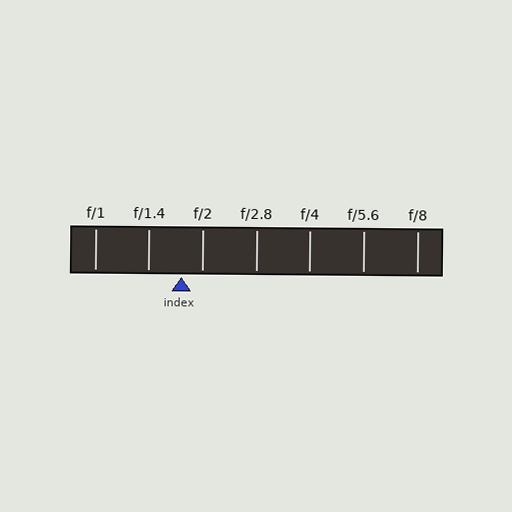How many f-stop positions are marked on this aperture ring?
There are 7 f-stop positions marked.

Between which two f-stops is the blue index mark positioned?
The index mark is between f/1.4 and f/2.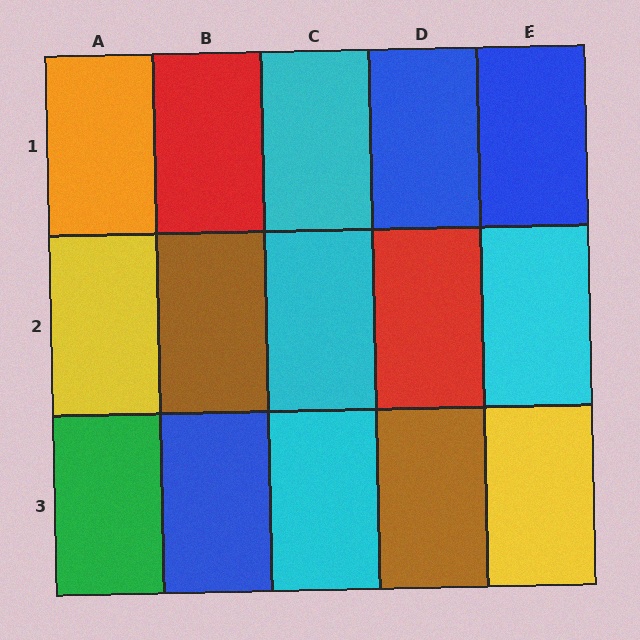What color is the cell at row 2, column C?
Cyan.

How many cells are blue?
3 cells are blue.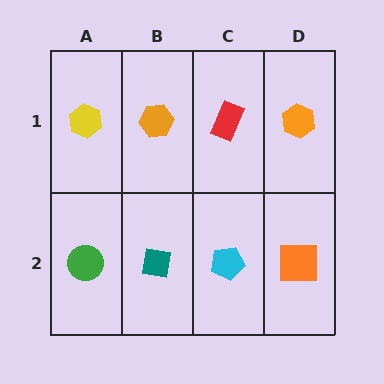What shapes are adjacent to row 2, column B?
An orange hexagon (row 1, column B), a green circle (row 2, column A), a cyan pentagon (row 2, column C).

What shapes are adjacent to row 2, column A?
A yellow hexagon (row 1, column A), a teal square (row 2, column B).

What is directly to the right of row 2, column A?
A teal square.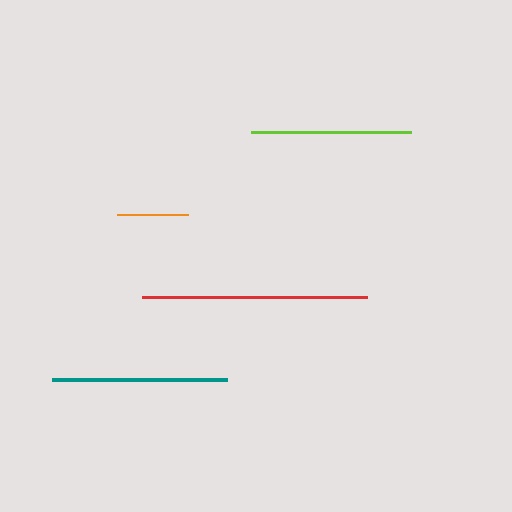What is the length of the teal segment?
The teal segment is approximately 175 pixels long.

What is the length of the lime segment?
The lime segment is approximately 160 pixels long.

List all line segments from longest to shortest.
From longest to shortest: red, teal, lime, orange.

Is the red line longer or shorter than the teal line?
The red line is longer than the teal line.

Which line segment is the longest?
The red line is the longest at approximately 225 pixels.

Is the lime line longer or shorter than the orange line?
The lime line is longer than the orange line.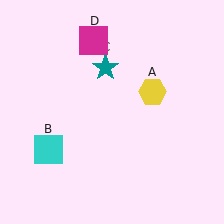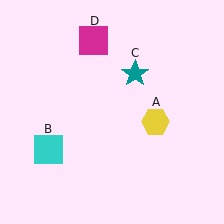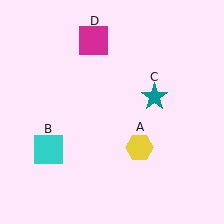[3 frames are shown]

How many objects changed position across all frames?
2 objects changed position: yellow hexagon (object A), teal star (object C).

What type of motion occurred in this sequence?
The yellow hexagon (object A), teal star (object C) rotated clockwise around the center of the scene.